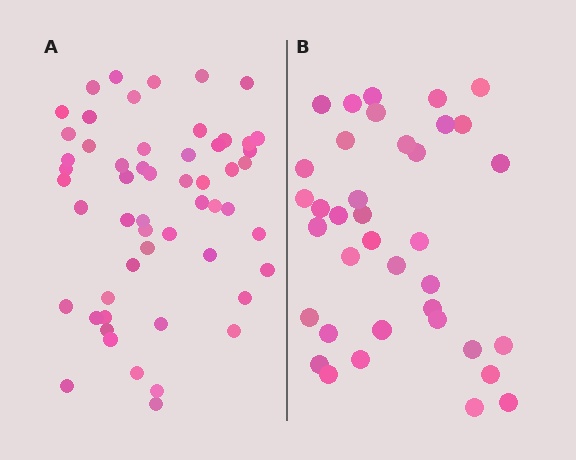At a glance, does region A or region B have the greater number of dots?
Region A (the left region) has more dots.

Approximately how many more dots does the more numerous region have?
Region A has approximately 20 more dots than region B.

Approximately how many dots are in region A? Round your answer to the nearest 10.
About 60 dots. (The exact count is 55, which rounds to 60.)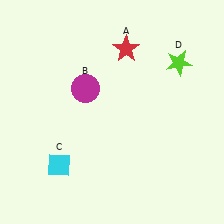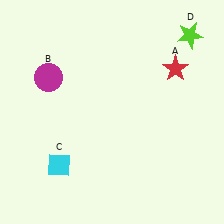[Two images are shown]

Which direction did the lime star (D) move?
The lime star (D) moved up.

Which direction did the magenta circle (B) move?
The magenta circle (B) moved left.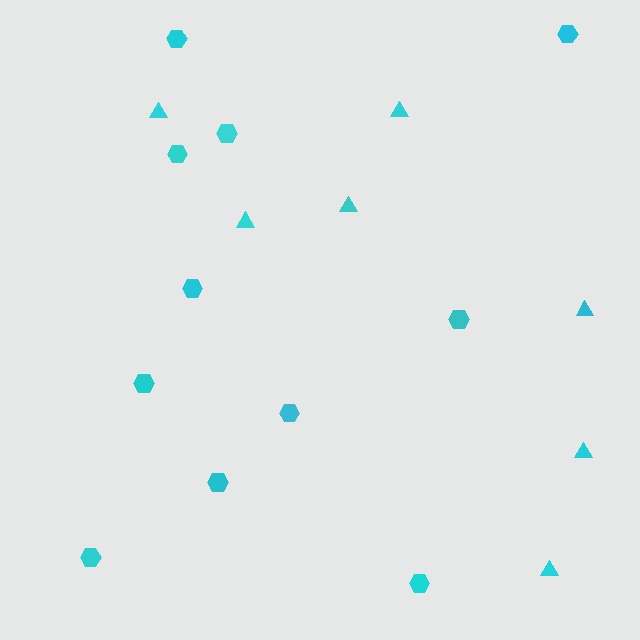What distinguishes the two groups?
There are 2 groups: one group of hexagons (11) and one group of triangles (7).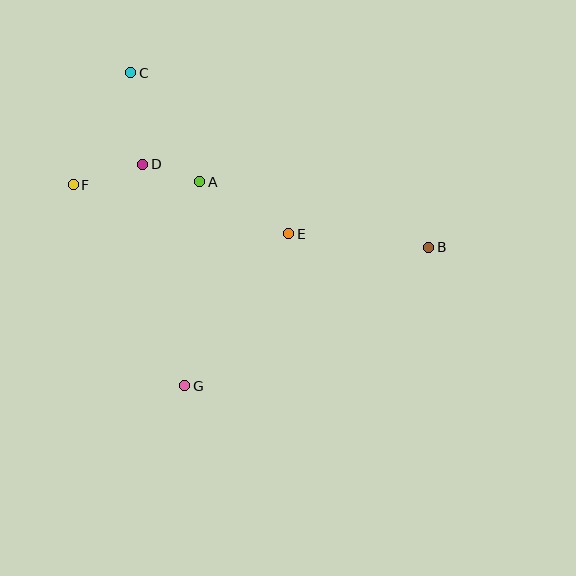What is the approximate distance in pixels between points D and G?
The distance between D and G is approximately 226 pixels.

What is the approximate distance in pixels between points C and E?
The distance between C and E is approximately 226 pixels.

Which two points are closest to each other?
Points A and D are closest to each other.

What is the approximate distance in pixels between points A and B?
The distance between A and B is approximately 238 pixels.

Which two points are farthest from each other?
Points B and F are farthest from each other.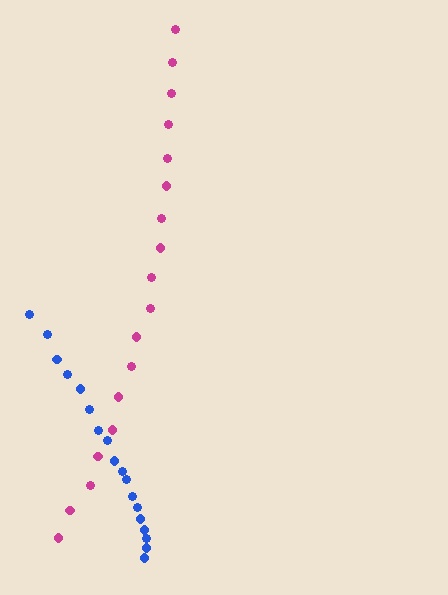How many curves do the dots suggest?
There are 2 distinct paths.